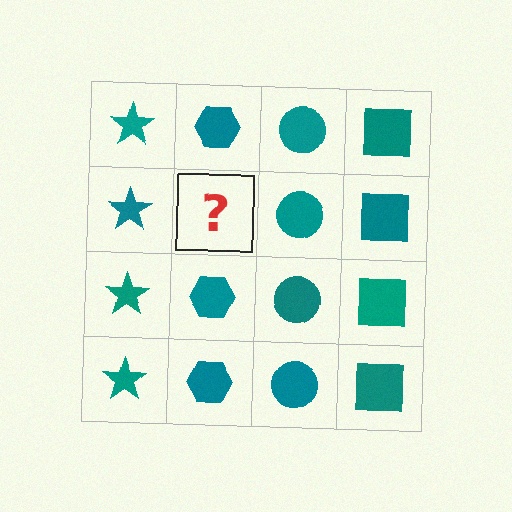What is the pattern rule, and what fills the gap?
The rule is that each column has a consistent shape. The gap should be filled with a teal hexagon.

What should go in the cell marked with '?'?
The missing cell should contain a teal hexagon.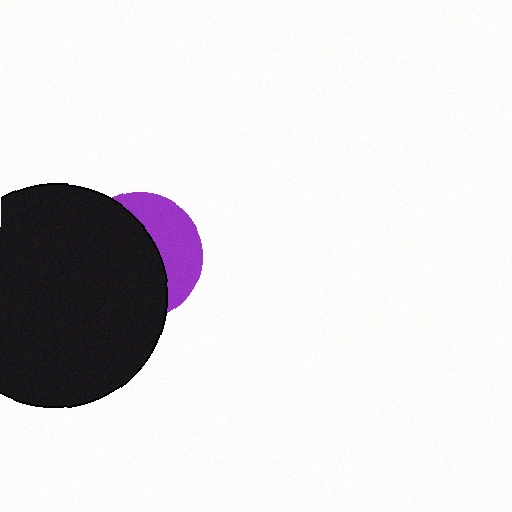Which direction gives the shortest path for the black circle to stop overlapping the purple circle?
Moving left gives the shortest separation.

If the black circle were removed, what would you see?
You would see the complete purple circle.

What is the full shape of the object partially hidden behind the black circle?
The partially hidden object is a purple circle.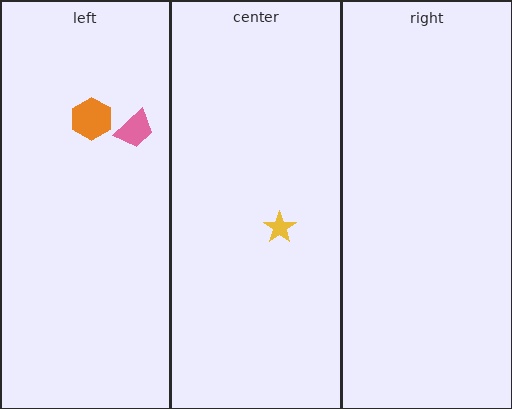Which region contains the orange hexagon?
The left region.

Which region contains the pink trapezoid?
The left region.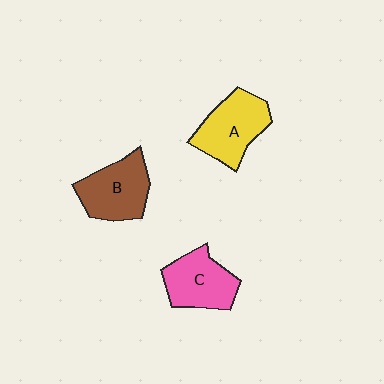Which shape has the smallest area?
Shape C (pink).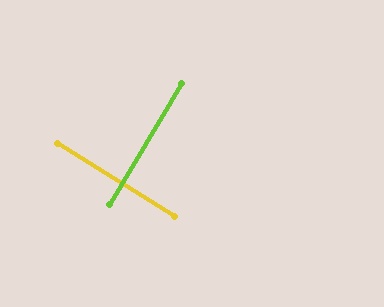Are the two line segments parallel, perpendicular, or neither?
Perpendicular — they meet at approximately 89°.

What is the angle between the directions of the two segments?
Approximately 89 degrees.